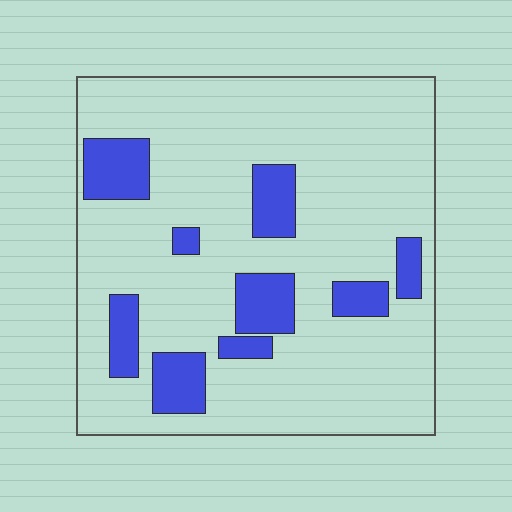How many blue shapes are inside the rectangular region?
9.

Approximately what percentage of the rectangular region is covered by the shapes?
Approximately 15%.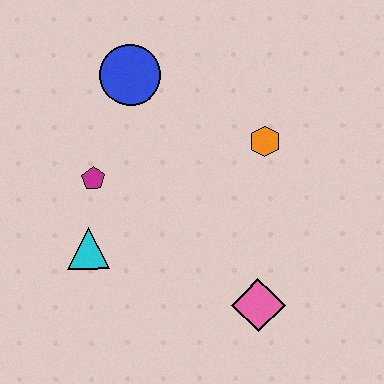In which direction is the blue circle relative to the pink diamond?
The blue circle is above the pink diamond.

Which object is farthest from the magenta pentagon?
The pink diamond is farthest from the magenta pentagon.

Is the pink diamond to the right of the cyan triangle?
Yes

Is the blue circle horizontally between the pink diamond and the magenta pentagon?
Yes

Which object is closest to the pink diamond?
The orange hexagon is closest to the pink diamond.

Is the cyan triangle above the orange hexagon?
No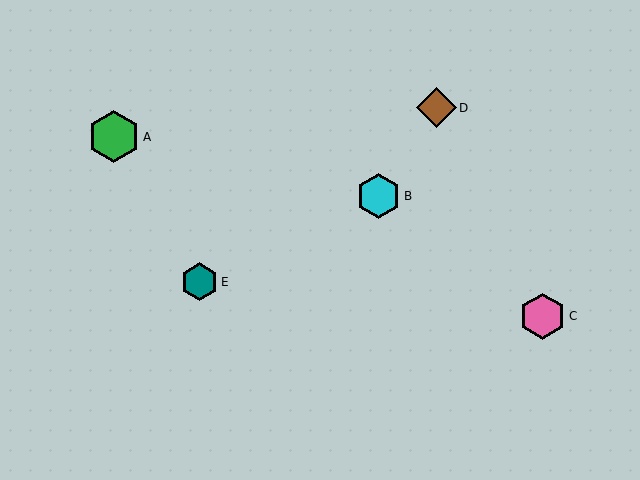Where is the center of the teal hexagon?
The center of the teal hexagon is at (200, 282).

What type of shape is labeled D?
Shape D is a brown diamond.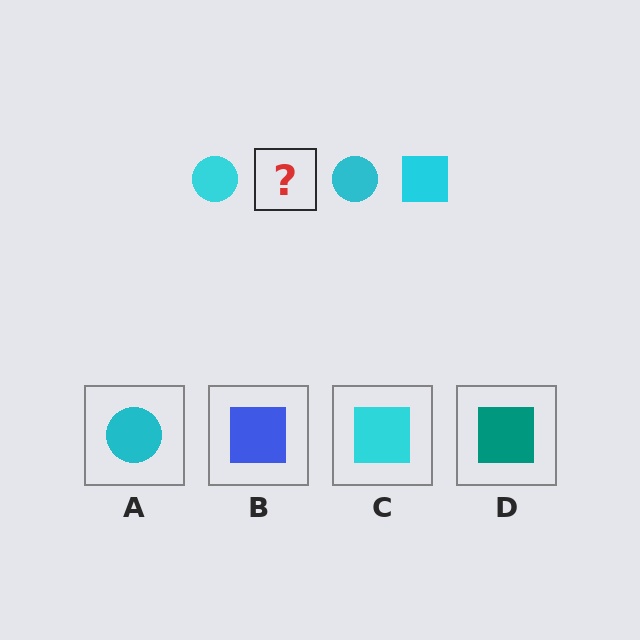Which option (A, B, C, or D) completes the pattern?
C.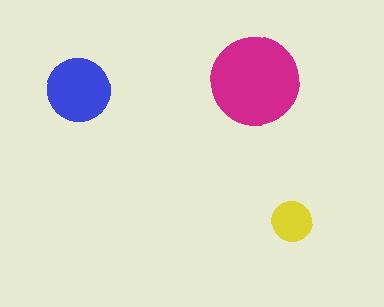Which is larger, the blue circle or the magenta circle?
The magenta one.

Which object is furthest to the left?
The blue circle is leftmost.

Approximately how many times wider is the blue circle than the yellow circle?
About 1.5 times wider.